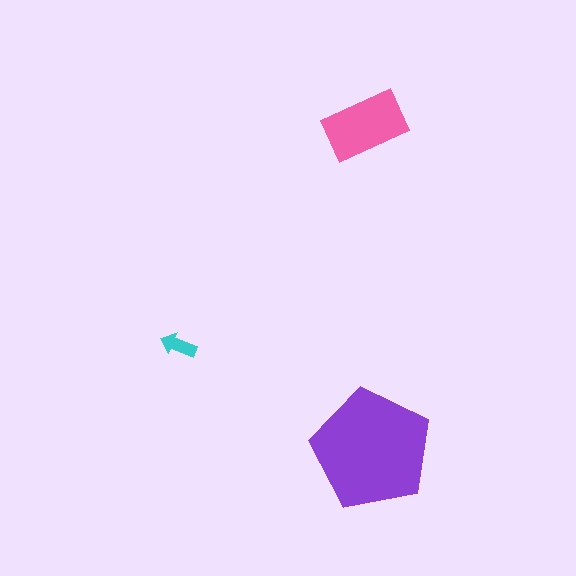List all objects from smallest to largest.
The cyan arrow, the pink rectangle, the purple pentagon.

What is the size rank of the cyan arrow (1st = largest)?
3rd.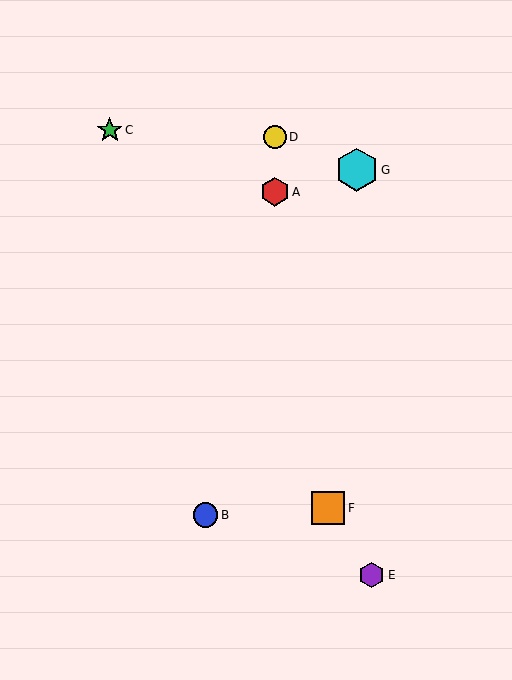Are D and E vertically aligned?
No, D is at x≈275 and E is at x≈372.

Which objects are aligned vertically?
Objects A, D are aligned vertically.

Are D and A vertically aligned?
Yes, both are at x≈275.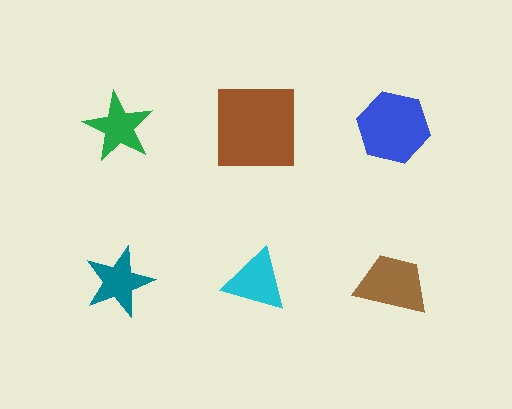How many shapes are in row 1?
3 shapes.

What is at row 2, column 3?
A brown trapezoid.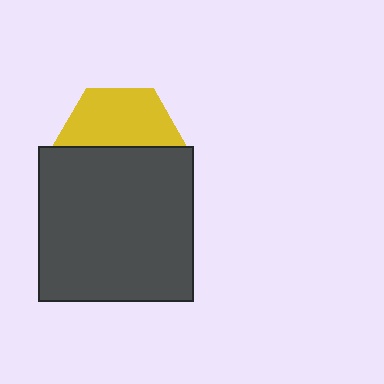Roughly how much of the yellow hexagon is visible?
About half of it is visible (roughly 49%).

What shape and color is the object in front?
The object in front is a dark gray square.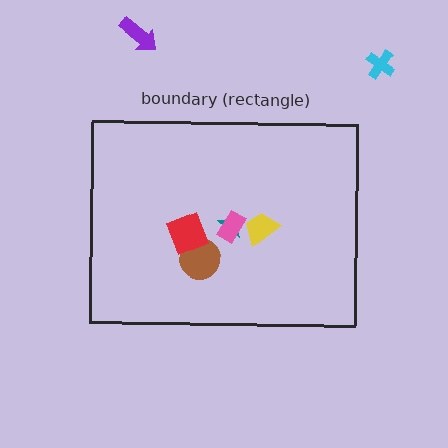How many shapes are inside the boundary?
5 inside, 2 outside.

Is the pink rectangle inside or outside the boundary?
Inside.